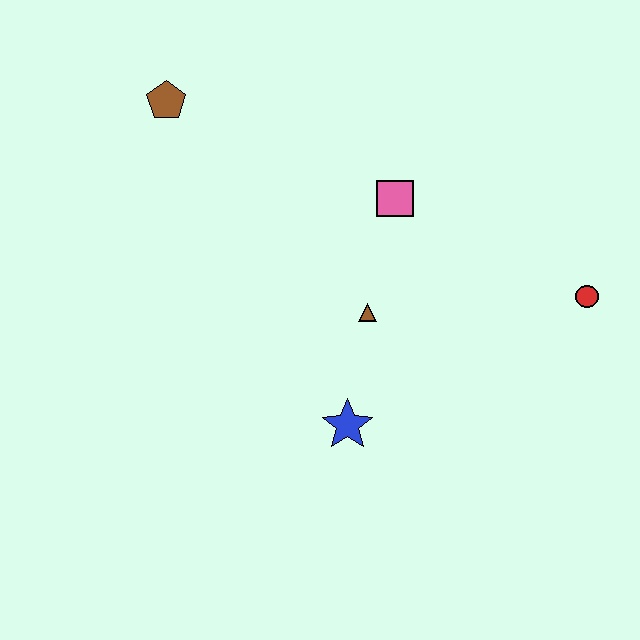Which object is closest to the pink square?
The brown triangle is closest to the pink square.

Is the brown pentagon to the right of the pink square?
No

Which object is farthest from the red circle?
The brown pentagon is farthest from the red circle.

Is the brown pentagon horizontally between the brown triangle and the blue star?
No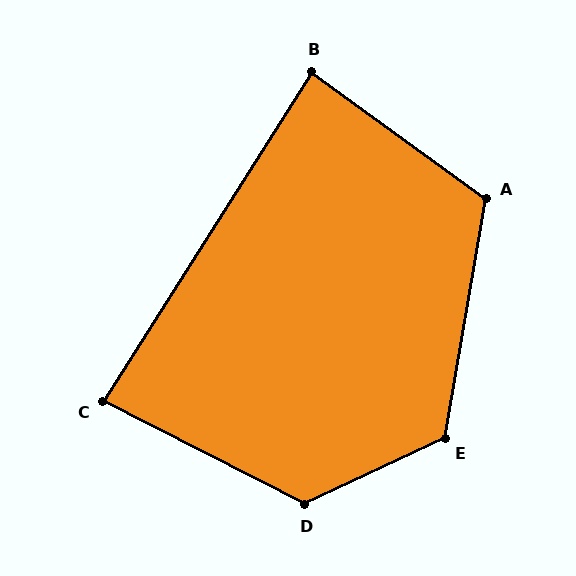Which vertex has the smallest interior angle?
C, at approximately 85 degrees.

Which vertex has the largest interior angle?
D, at approximately 128 degrees.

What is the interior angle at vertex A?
Approximately 116 degrees (obtuse).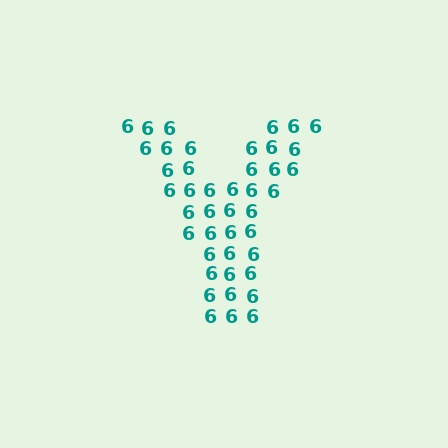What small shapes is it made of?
It is made of small digit 6's.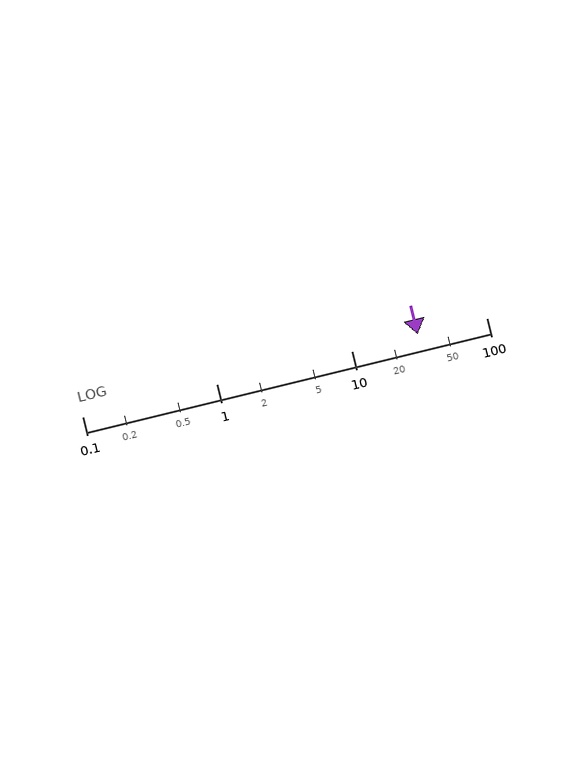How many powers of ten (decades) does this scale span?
The scale spans 3 decades, from 0.1 to 100.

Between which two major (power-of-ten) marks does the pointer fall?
The pointer is between 10 and 100.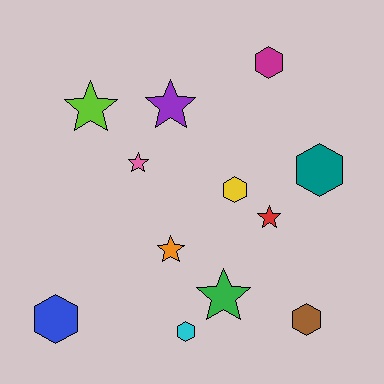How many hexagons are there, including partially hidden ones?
There are 6 hexagons.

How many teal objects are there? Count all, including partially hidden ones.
There is 1 teal object.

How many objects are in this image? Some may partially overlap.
There are 12 objects.